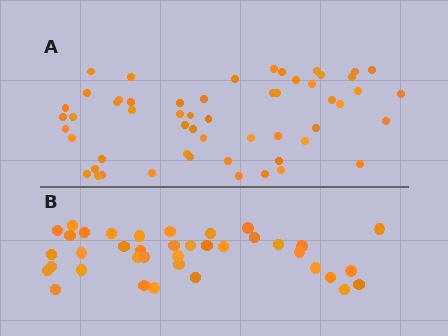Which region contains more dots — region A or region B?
Region A (the top region) has more dots.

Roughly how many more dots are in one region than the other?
Region A has approximately 15 more dots than region B.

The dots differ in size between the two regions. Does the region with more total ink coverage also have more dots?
No. Region B has more total ink coverage because its dots are larger, but region A actually contains more individual dots. Total area can be misleading — the number of items is what matters here.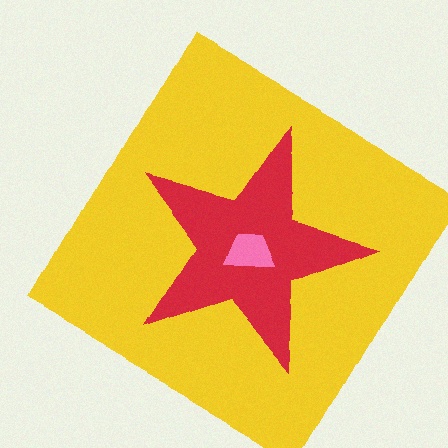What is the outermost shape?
The yellow diamond.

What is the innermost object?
The pink trapezoid.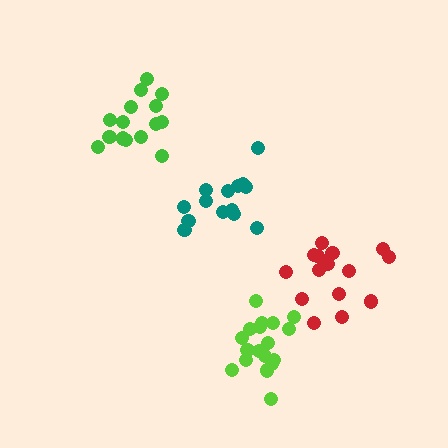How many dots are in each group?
Group 1: 14 dots, Group 2: 16 dots, Group 3: 19 dots, Group 4: 15 dots (64 total).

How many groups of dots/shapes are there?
There are 4 groups.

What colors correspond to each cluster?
The clusters are colored: teal, red, lime, green.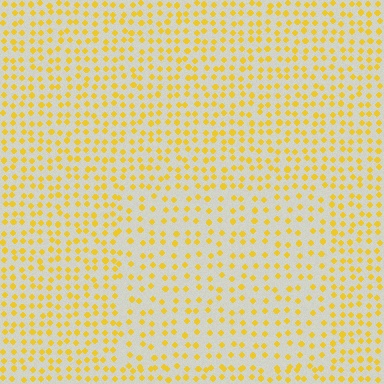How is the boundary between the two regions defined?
The boundary is defined by a change in element density (approximately 1.5x ratio). All elements are the same color, size, and shape.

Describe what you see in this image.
The image contains small yellow elements arranged at two different densities. A rectangle-shaped region is visible where the elements are less densely packed than the surrounding area.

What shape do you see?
I see a rectangle.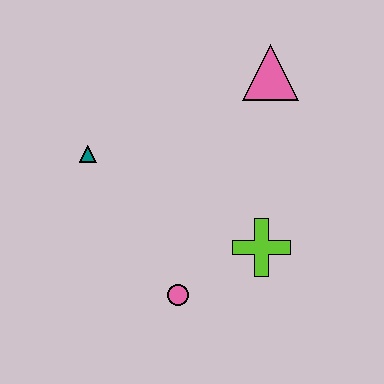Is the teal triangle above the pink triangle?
No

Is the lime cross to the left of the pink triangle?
Yes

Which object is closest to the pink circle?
The lime cross is closest to the pink circle.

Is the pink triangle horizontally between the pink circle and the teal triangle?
No